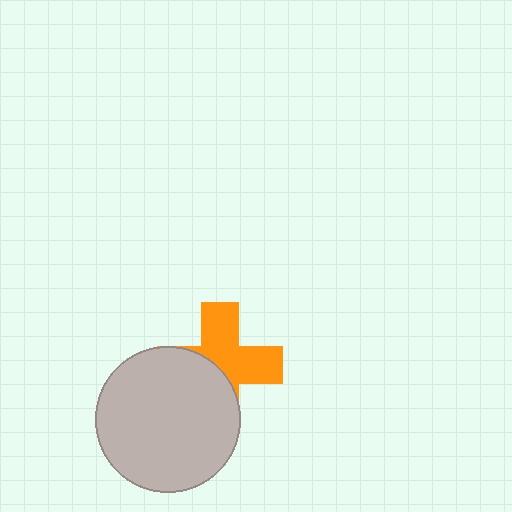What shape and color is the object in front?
The object in front is a light gray circle.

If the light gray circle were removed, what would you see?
You would see the complete orange cross.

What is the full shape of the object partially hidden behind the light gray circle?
The partially hidden object is an orange cross.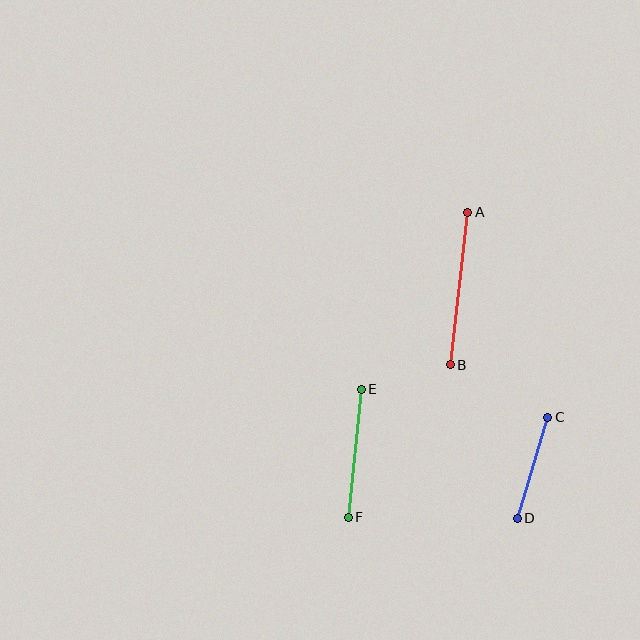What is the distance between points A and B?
The distance is approximately 154 pixels.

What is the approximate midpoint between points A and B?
The midpoint is at approximately (459, 289) pixels.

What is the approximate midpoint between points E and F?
The midpoint is at approximately (355, 453) pixels.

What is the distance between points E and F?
The distance is approximately 129 pixels.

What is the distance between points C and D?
The distance is approximately 106 pixels.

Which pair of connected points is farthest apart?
Points A and B are farthest apart.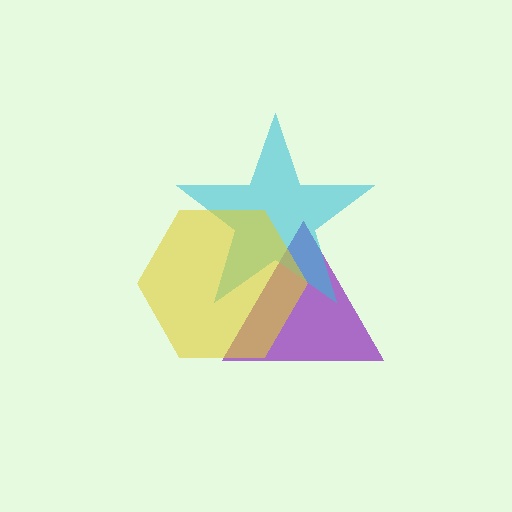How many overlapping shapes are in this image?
There are 3 overlapping shapes in the image.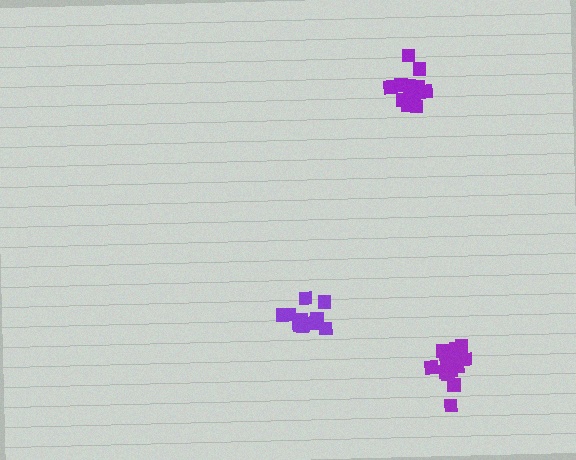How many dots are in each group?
Group 1: 14 dots, Group 2: 11 dots, Group 3: 15 dots (40 total).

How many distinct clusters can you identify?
There are 3 distinct clusters.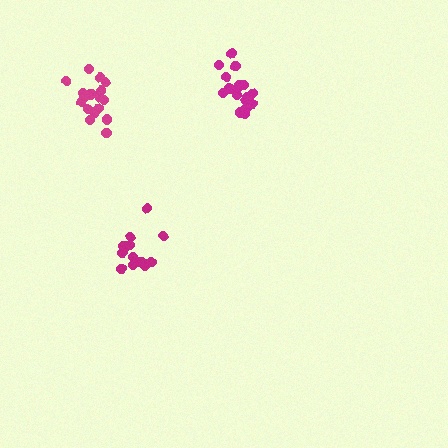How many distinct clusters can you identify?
There are 3 distinct clusters.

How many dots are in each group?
Group 1: 20 dots, Group 2: 18 dots, Group 3: 14 dots (52 total).